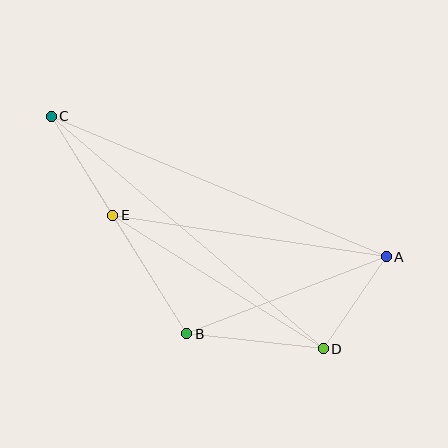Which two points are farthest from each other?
Points A and C are farthest from each other.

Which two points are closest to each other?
Points A and D are closest to each other.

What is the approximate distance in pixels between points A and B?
The distance between A and B is approximately 214 pixels.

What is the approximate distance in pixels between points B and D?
The distance between B and D is approximately 138 pixels.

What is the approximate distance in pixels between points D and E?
The distance between D and E is approximately 249 pixels.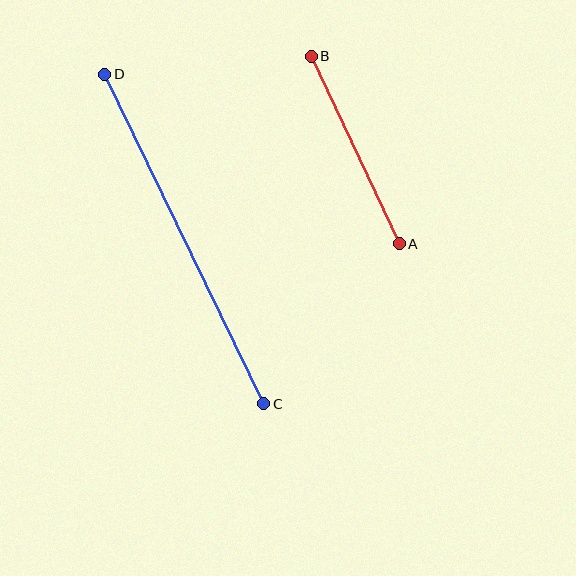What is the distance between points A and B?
The distance is approximately 207 pixels.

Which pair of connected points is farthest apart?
Points C and D are farthest apart.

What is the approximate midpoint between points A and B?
The midpoint is at approximately (355, 150) pixels.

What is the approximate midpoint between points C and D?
The midpoint is at approximately (184, 239) pixels.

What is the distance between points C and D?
The distance is approximately 366 pixels.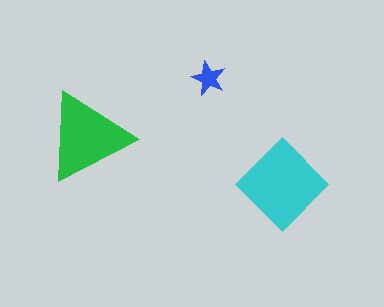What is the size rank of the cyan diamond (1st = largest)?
1st.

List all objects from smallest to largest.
The blue star, the green triangle, the cyan diamond.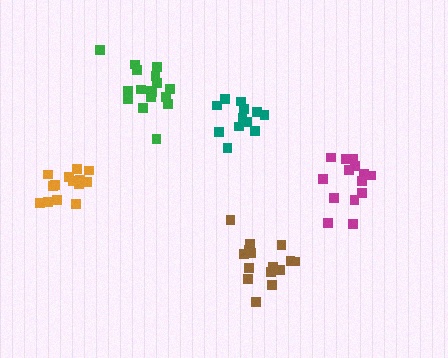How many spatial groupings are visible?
There are 5 spatial groupings.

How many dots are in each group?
Group 1: 17 dots, Group 2: 14 dots, Group 3: 12 dots, Group 4: 15 dots, Group 5: 14 dots (72 total).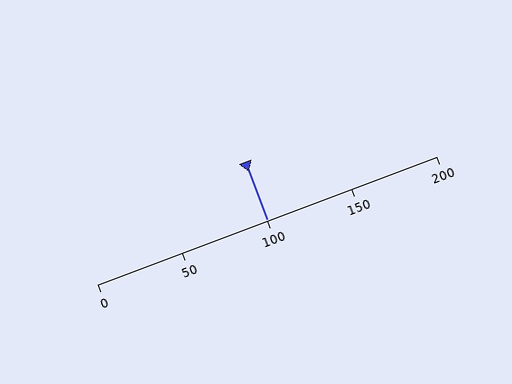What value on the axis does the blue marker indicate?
The marker indicates approximately 100.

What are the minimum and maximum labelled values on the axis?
The axis runs from 0 to 200.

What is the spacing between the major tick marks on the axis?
The major ticks are spaced 50 apart.